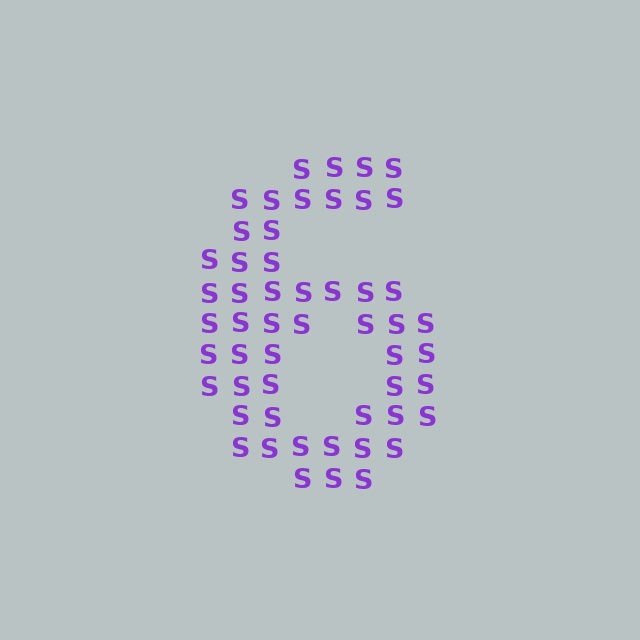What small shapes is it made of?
It is made of small letter S's.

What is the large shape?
The large shape is the digit 6.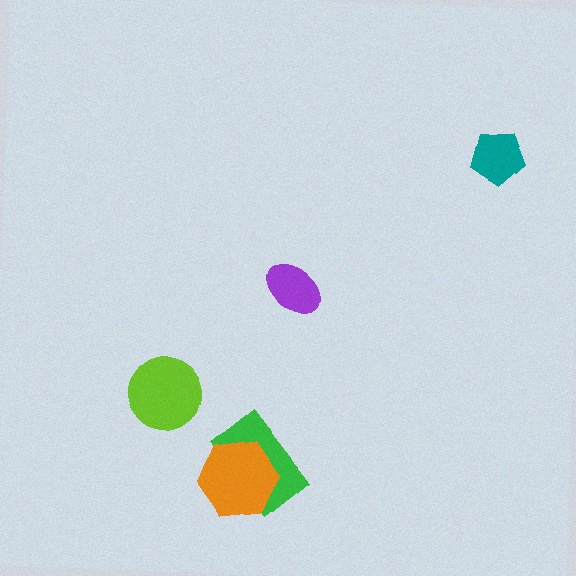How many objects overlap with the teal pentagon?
0 objects overlap with the teal pentagon.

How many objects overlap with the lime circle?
0 objects overlap with the lime circle.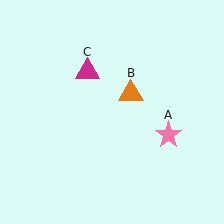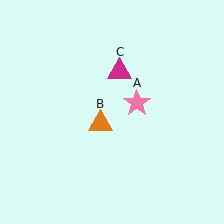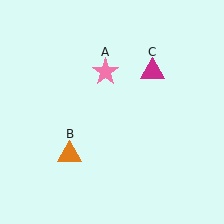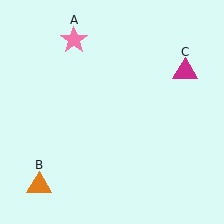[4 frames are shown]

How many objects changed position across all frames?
3 objects changed position: pink star (object A), orange triangle (object B), magenta triangle (object C).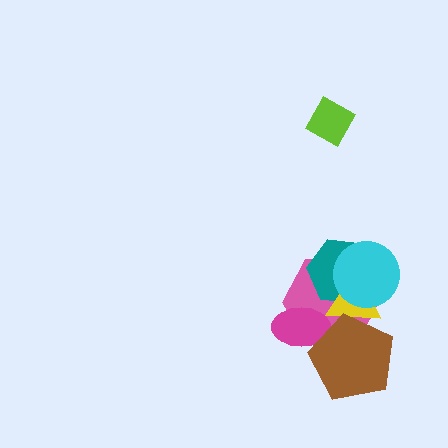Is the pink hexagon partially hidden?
Yes, it is partially covered by another shape.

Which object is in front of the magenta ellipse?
The brown pentagon is in front of the magenta ellipse.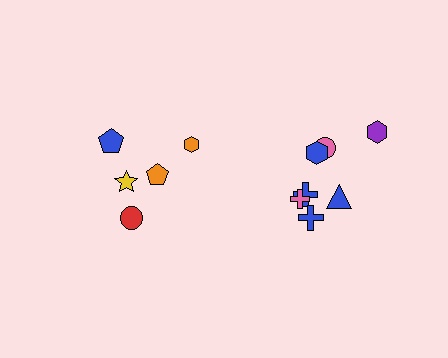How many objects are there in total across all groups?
There are 12 objects.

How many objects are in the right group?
There are 7 objects.